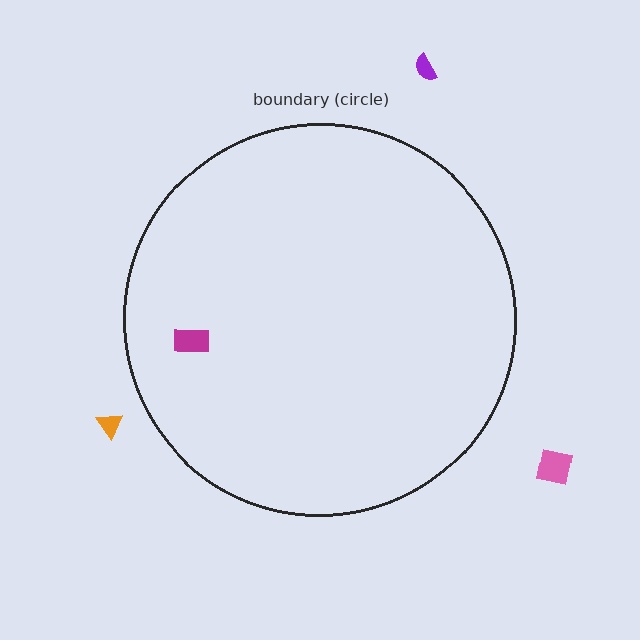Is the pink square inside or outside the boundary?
Outside.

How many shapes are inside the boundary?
1 inside, 3 outside.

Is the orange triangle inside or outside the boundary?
Outside.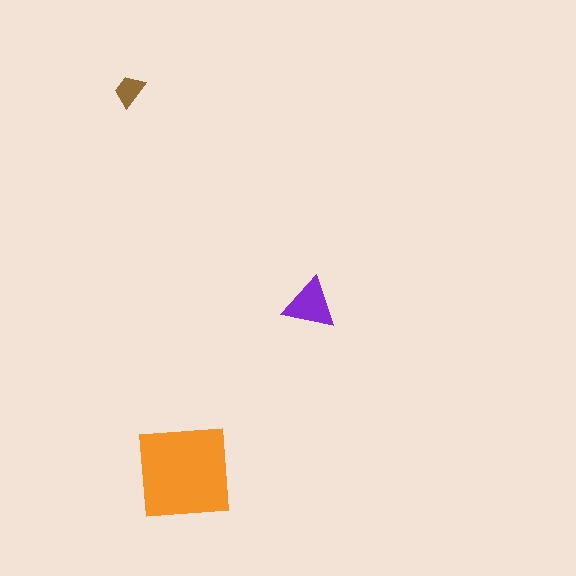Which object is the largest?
The orange square.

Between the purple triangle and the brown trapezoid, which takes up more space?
The purple triangle.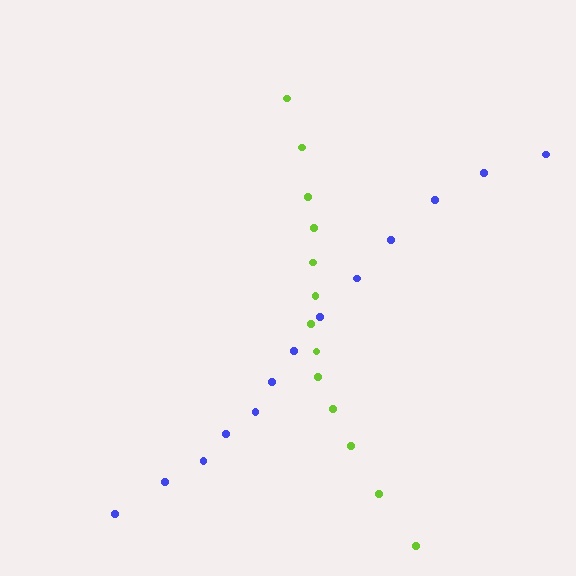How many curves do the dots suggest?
There are 2 distinct paths.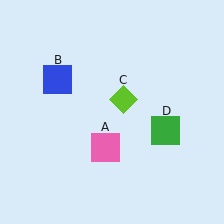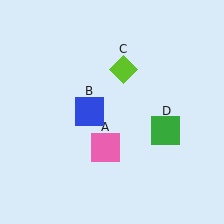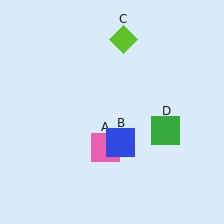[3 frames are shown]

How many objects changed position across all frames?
2 objects changed position: blue square (object B), lime diamond (object C).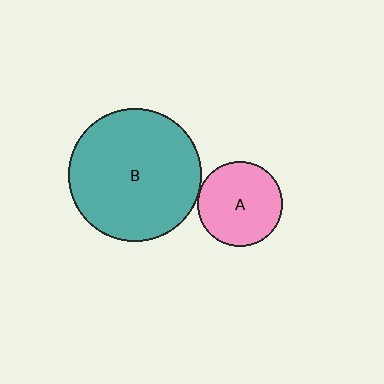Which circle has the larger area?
Circle B (teal).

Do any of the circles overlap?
No, none of the circles overlap.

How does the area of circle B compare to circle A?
Approximately 2.5 times.